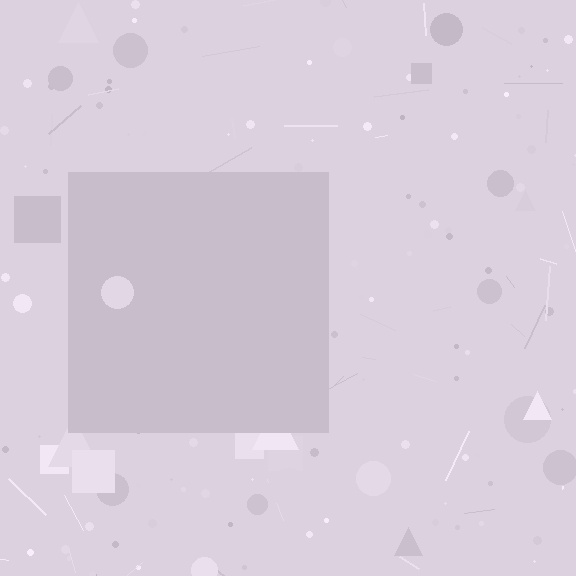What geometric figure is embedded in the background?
A square is embedded in the background.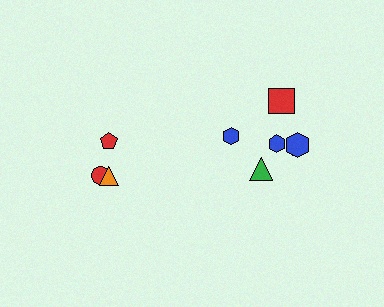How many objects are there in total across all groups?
There are 9 objects.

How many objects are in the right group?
There are 6 objects.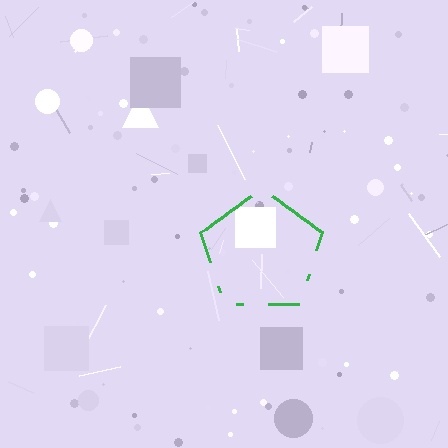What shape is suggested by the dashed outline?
The dashed outline suggests a pentagon.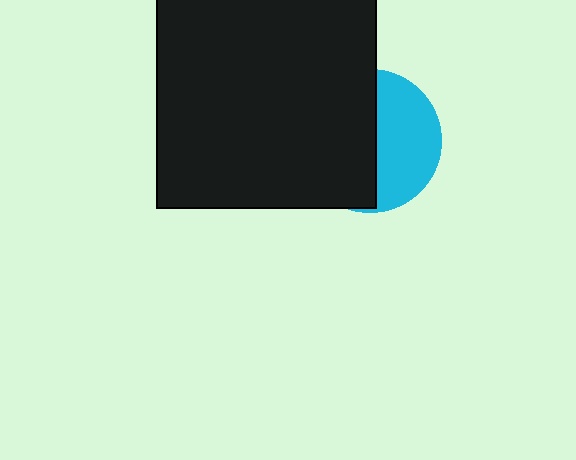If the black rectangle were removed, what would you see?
You would see the complete cyan circle.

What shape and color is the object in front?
The object in front is a black rectangle.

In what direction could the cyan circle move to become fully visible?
The cyan circle could move right. That would shift it out from behind the black rectangle entirely.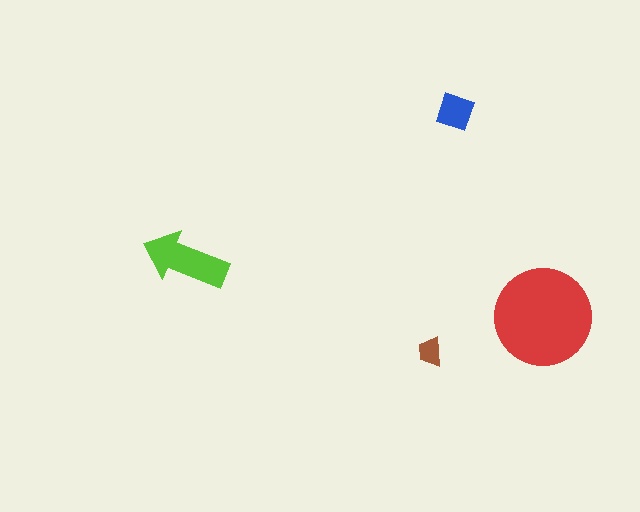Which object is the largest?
The red circle.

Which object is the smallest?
The brown trapezoid.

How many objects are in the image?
There are 4 objects in the image.